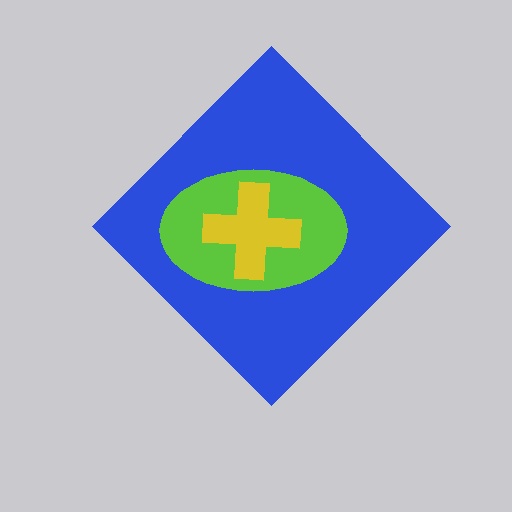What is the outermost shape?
The blue diamond.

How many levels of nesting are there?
3.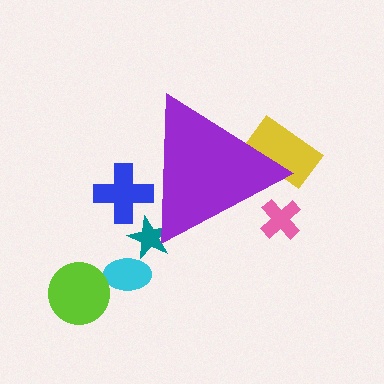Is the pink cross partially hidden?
Yes, the pink cross is partially hidden behind the purple triangle.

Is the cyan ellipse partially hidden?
No, the cyan ellipse is fully visible.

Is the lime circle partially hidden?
No, the lime circle is fully visible.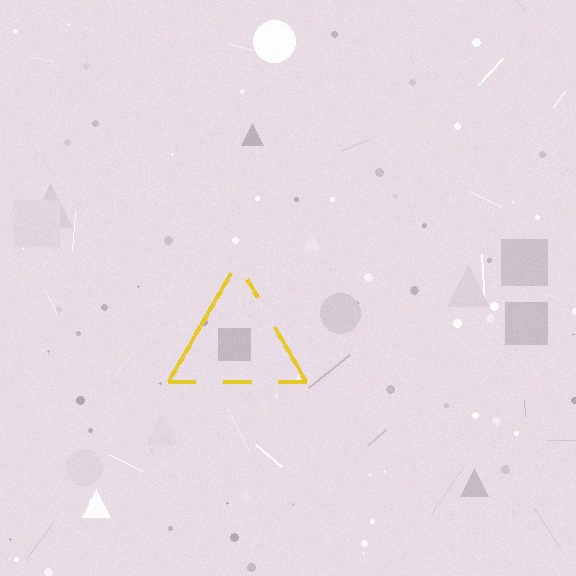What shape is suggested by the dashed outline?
The dashed outline suggests a triangle.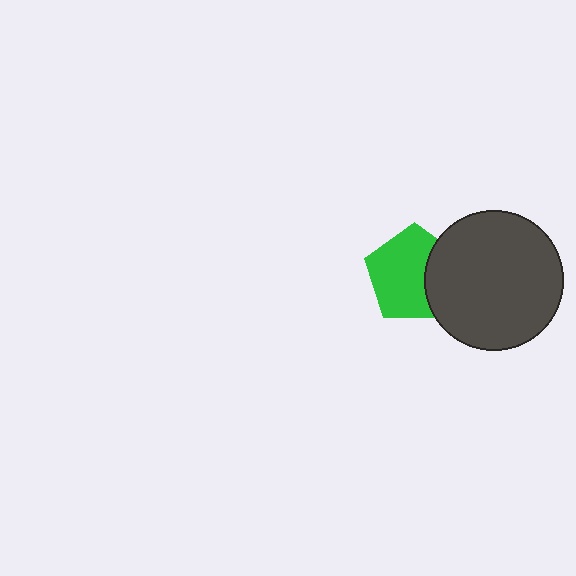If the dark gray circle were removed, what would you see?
You would see the complete green pentagon.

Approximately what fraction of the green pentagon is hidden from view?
Roughly 31% of the green pentagon is hidden behind the dark gray circle.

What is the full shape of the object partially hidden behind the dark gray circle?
The partially hidden object is a green pentagon.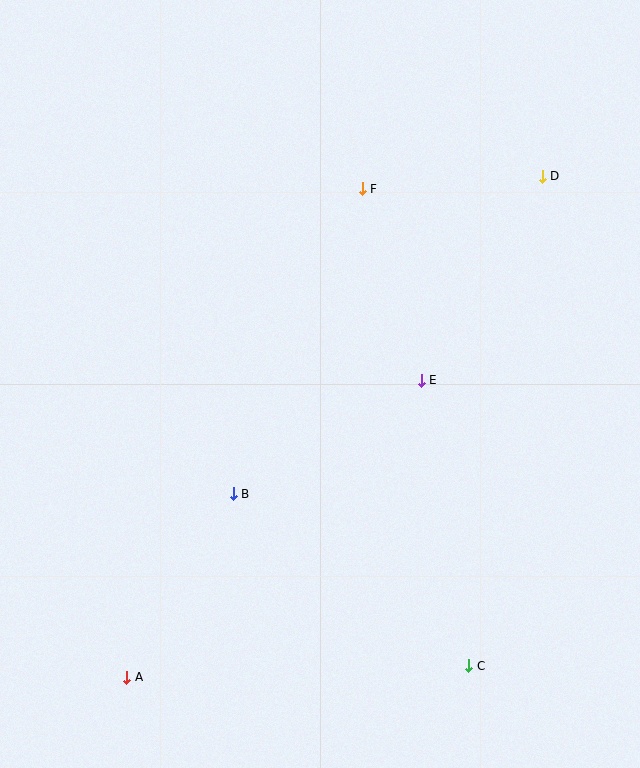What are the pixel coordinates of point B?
Point B is at (233, 494).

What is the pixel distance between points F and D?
The distance between F and D is 180 pixels.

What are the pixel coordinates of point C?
Point C is at (469, 666).